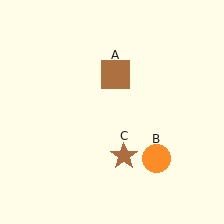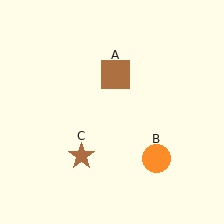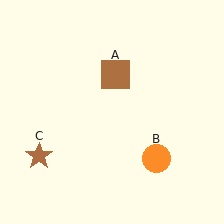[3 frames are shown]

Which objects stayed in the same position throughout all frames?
Brown square (object A) and orange circle (object B) remained stationary.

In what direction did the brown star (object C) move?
The brown star (object C) moved left.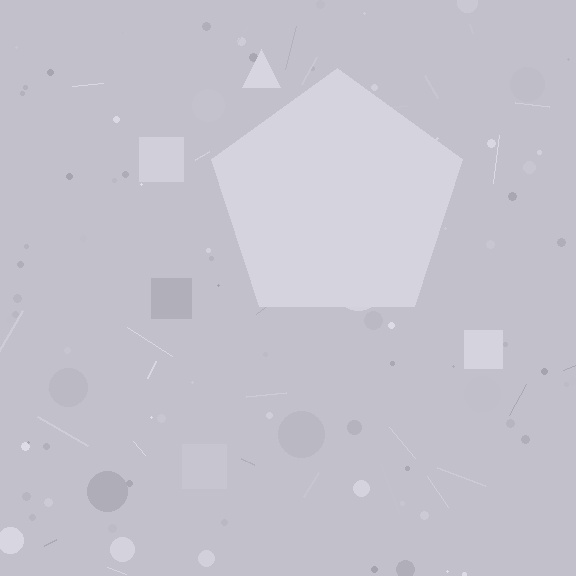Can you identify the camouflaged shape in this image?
The camouflaged shape is a pentagon.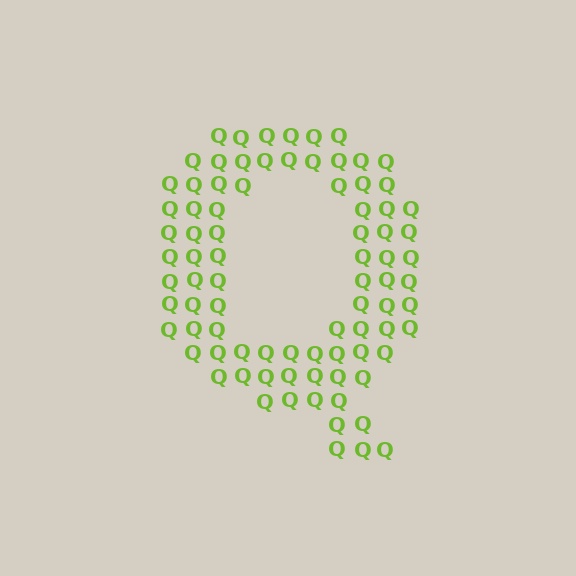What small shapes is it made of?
It is made of small letter Q's.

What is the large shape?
The large shape is the letter Q.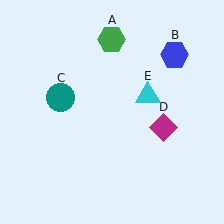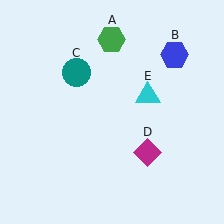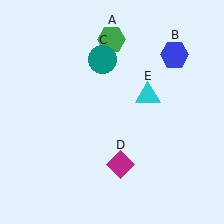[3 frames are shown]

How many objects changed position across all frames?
2 objects changed position: teal circle (object C), magenta diamond (object D).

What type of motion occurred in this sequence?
The teal circle (object C), magenta diamond (object D) rotated clockwise around the center of the scene.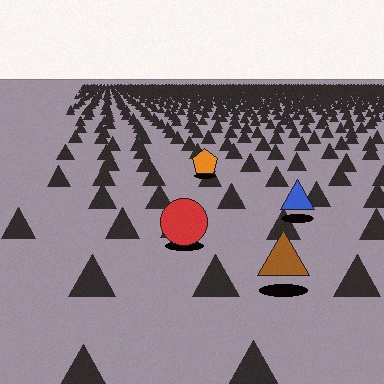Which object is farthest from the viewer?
The orange pentagon is farthest from the viewer. It appears smaller and the ground texture around it is denser.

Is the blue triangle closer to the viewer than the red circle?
No. The red circle is closer — you can tell from the texture gradient: the ground texture is coarser near it.